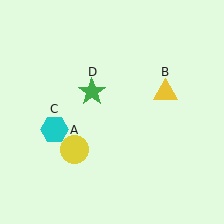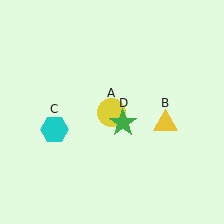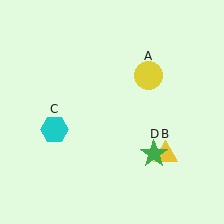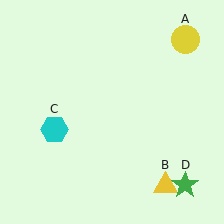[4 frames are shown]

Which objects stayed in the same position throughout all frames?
Cyan hexagon (object C) remained stationary.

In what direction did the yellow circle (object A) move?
The yellow circle (object A) moved up and to the right.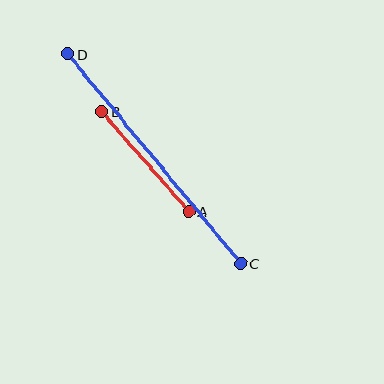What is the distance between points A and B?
The distance is approximately 133 pixels.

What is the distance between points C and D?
The distance is approximately 272 pixels.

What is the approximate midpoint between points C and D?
The midpoint is at approximately (154, 159) pixels.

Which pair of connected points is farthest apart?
Points C and D are farthest apart.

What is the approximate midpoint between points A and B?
The midpoint is at approximately (145, 162) pixels.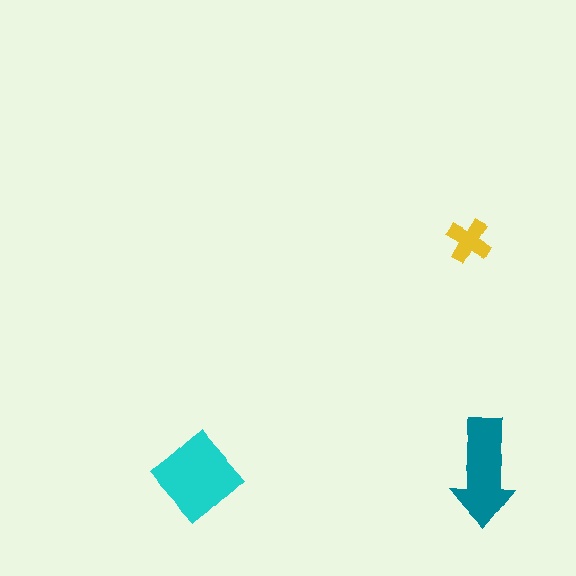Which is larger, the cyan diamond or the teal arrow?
The cyan diamond.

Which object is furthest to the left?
The cyan diamond is leftmost.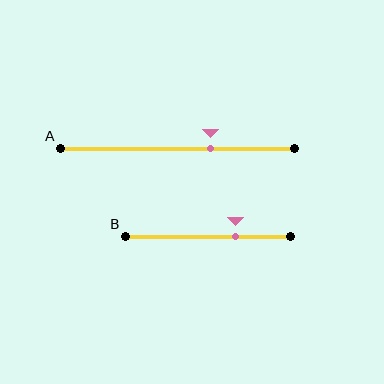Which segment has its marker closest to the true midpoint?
Segment A has its marker closest to the true midpoint.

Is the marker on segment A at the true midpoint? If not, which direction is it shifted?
No, the marker on segment A is shifted to the right by about 14% of the segment length.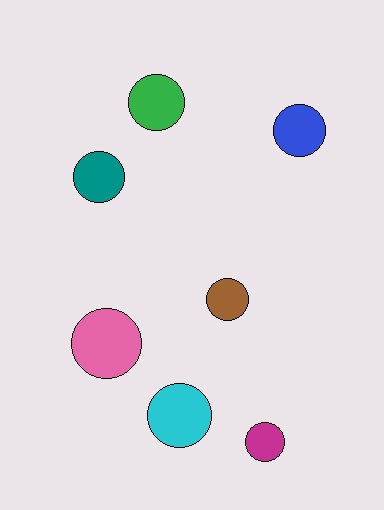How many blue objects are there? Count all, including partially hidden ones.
There is 1 blue object.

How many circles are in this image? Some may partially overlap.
There are 7 circles.